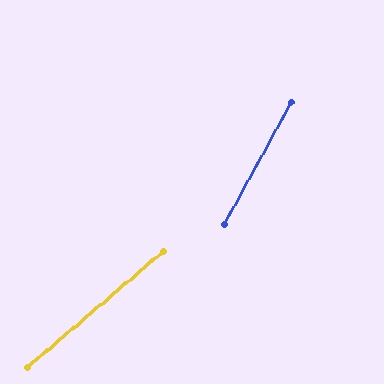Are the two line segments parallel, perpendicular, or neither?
Neither parallel nor perpendicular — they differ by about 21°.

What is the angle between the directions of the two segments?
Approximately 21 degrees.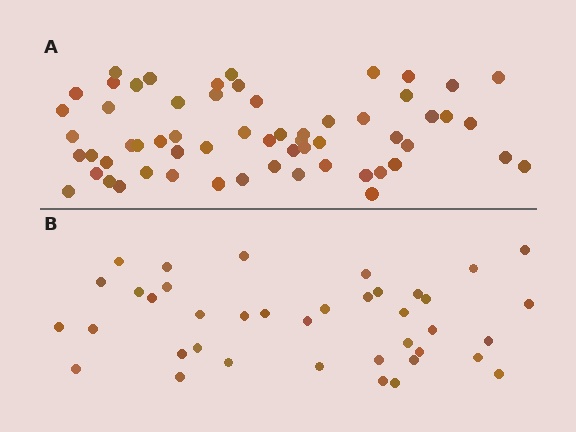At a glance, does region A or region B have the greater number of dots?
Region A (the top region) has more dots.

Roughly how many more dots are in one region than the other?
Region A has approximately 20 more dots than region B.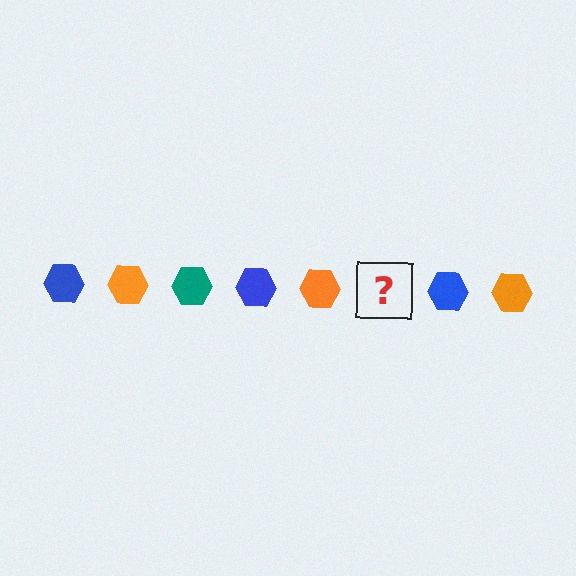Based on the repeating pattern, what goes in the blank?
The blank should be a teal hexagon.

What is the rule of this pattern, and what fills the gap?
The rule is that the pattern cycles through blue, orange, teal hexagons. The gap should be filled with a teal hexagon.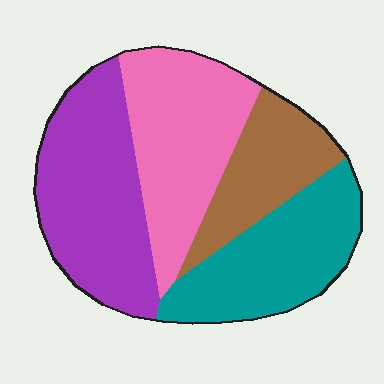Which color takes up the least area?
Brown, at roughly 15%.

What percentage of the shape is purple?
Purple covers about 30% of the shape.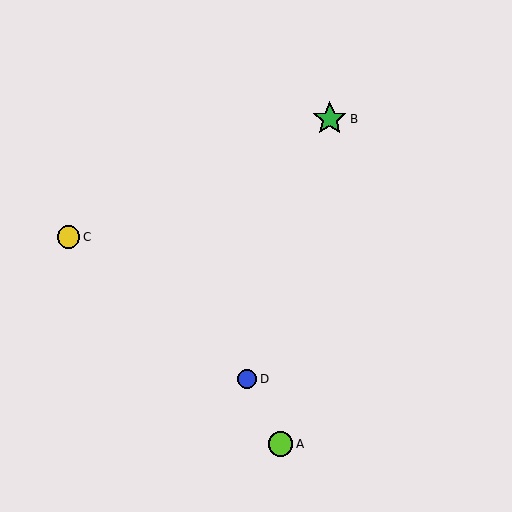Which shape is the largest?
The green star (labeled B) is the largest.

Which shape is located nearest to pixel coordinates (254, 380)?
The blue circle (labeled D) at (247, 379) is nearest to that location.